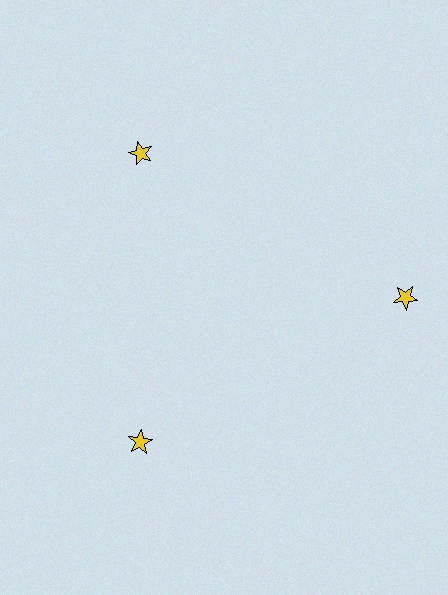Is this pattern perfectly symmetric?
No. The 3 yellow stars are arranged in a ring, but one element near the 3 o'clock position is pushed outward from the center, breaking the 3-fold rotational symmetry.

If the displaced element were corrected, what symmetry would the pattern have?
It would have 3-fold rotational symmetry — the pattern would map onto itself every 120 degrees.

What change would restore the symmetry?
The symmetry would be restored by moving it inward, back onto the ring so that all 3 stars sit at equal angles and equal distance from the center.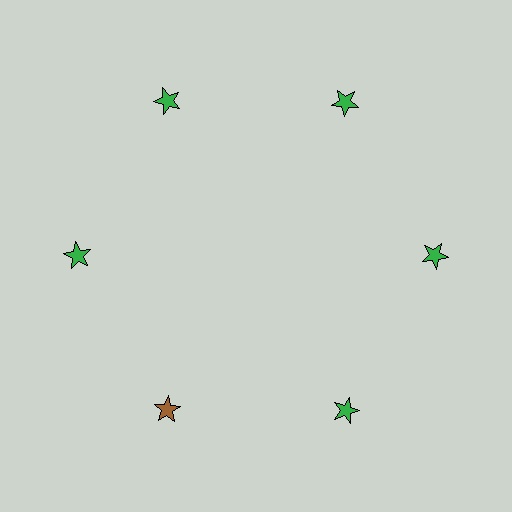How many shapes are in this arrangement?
There are 6 shapes arranged in a ring pattern.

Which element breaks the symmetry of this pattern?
The brown star at roughly the 7 o'clock position breaks the symmetry. All other shapes are green stars.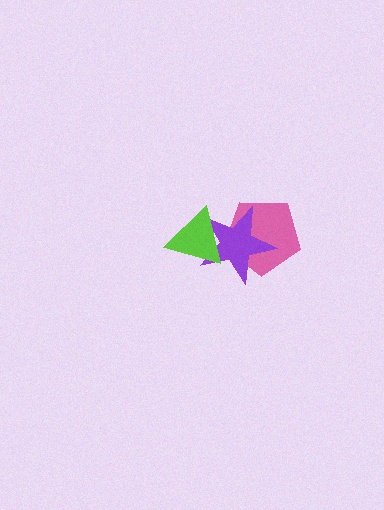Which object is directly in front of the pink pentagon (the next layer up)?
The purple star is directly in front of the pink pentagon.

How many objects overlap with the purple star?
2 objects overlap with the purple star.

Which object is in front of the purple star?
The lime triangle is in front of the purple star.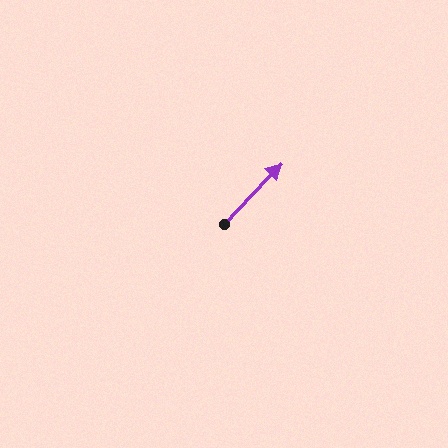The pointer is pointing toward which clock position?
Roughly 1 o'clock.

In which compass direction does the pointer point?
Northeast.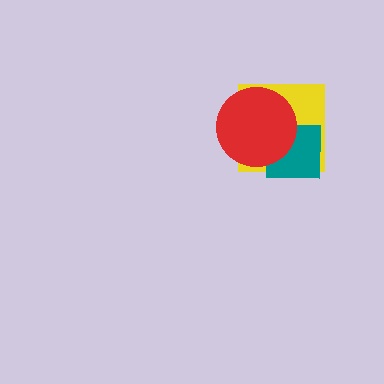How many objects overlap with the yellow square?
2 objects overlap with the yellow square.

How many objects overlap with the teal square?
2 objects overlap with the teal square.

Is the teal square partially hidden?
Yes, it is partially covered by another shape.